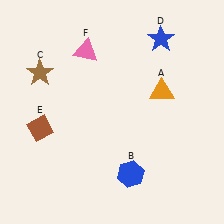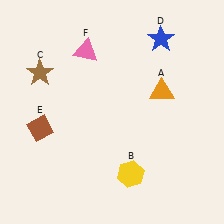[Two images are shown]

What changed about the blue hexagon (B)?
In Image 1, B is blue. In Image 2, it changed to yellow.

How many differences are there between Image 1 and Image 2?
There is 1 difference between the two images.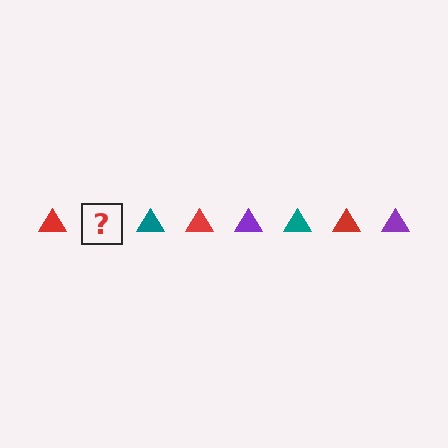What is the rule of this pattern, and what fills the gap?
The rule is that the pattern cycles through red, purple, teal triangles. The gap should be filled with a purple triangle.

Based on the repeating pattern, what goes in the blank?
The blank should be a purple triangle.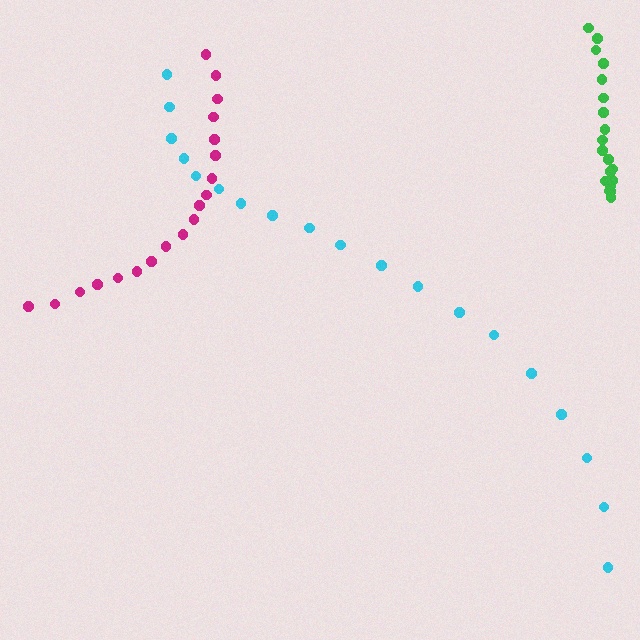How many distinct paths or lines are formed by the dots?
There are 3 distinct paths.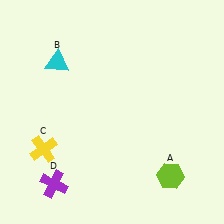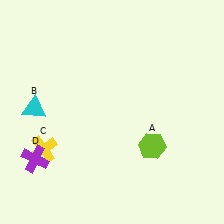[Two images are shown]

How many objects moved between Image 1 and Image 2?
3 objects moved between the two images.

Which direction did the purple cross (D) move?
The purple cross (D) moved up.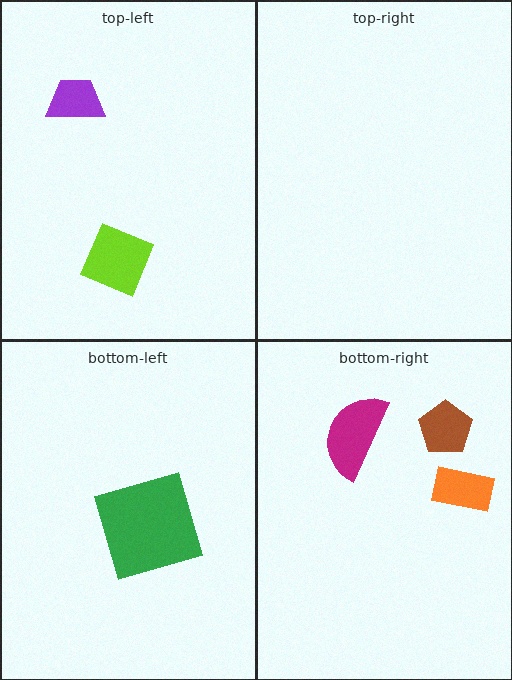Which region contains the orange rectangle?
The bottom-right region.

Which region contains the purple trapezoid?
The top-left region.